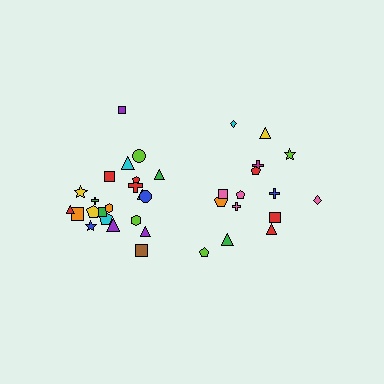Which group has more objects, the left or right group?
The left group.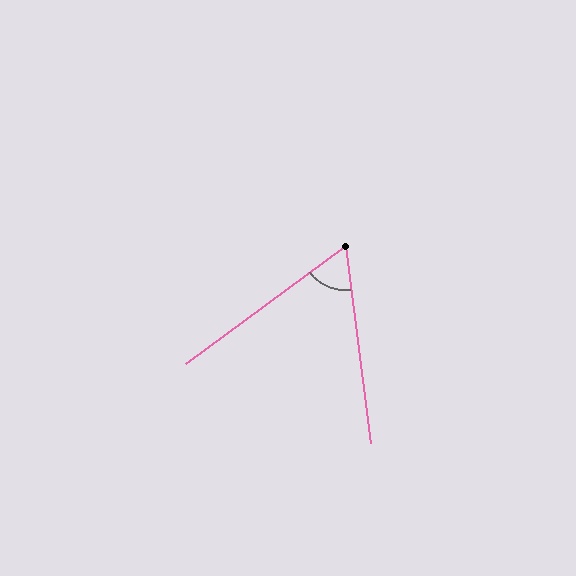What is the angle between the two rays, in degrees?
Approximately 61 degrees.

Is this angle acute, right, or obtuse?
It is acute.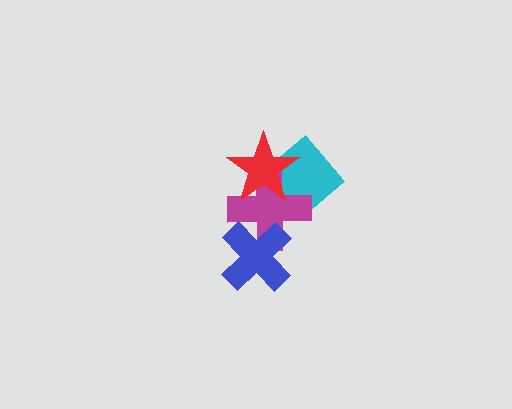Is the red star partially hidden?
No, no other shape covers it.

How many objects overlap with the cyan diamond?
2 objects overlap with the cyan diamond.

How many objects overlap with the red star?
2 objects overlap with the red star.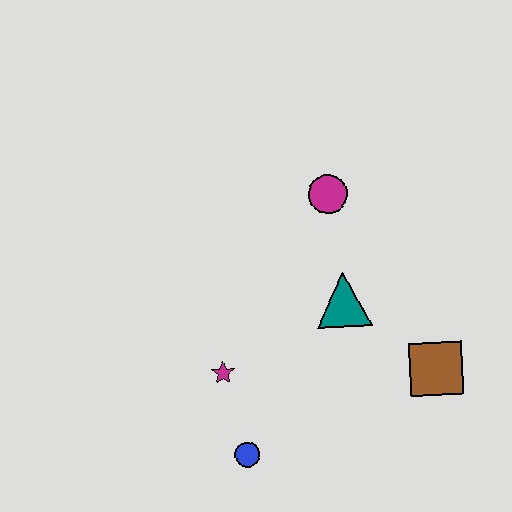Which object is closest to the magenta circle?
The teal triangle is closest to the magenta circle.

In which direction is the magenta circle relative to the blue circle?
The magenta circle is above the blue circle.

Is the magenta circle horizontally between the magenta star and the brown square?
Yes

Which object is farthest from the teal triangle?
The blue circle is farthest from the teal triangle.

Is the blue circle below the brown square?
Yes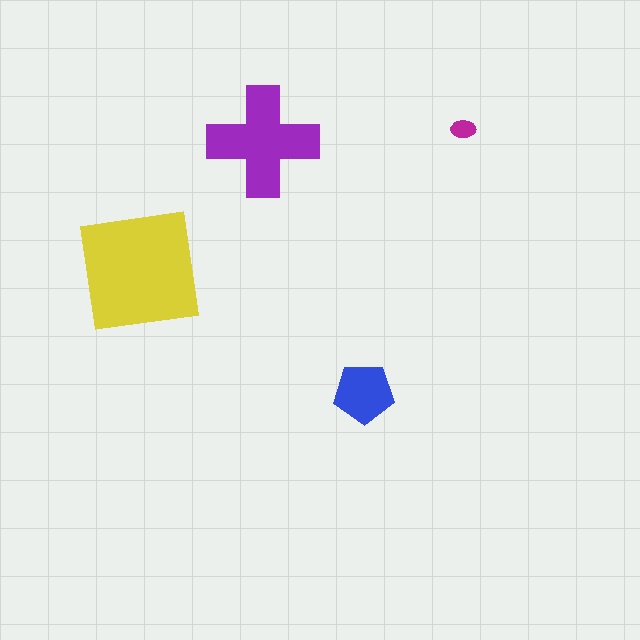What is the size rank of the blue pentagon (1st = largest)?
3rd.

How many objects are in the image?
There are 4 objects in the image.